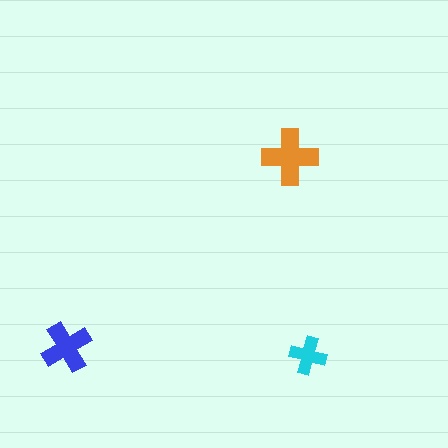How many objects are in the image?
There are 3 objects in the image.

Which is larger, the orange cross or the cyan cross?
The orange one.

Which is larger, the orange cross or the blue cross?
The orange one.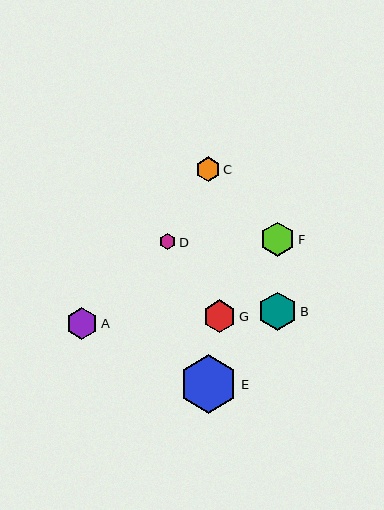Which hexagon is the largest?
Hexagon E is the largest with a size of approximately 58 pixels.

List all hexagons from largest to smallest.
From largest to smallest: E, B, F, G, A, C, D.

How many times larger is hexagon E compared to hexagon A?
Hexagon E is approximately 1.8 times the size of hexagon A.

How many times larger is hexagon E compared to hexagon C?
Hexagon E is approximately 2.4 times the size of hexagon C.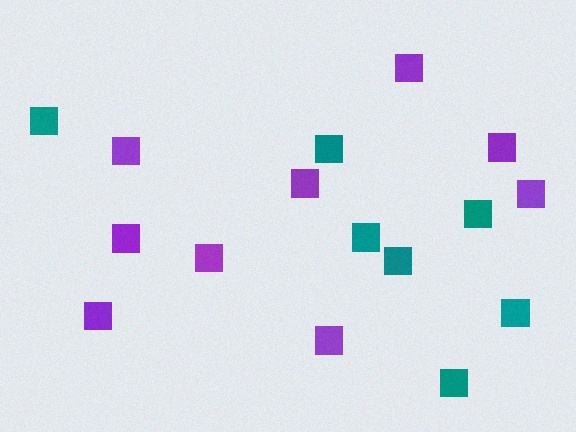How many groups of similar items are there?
There are 2 groups: one group of teal squares (7) and one group of purple squares (9).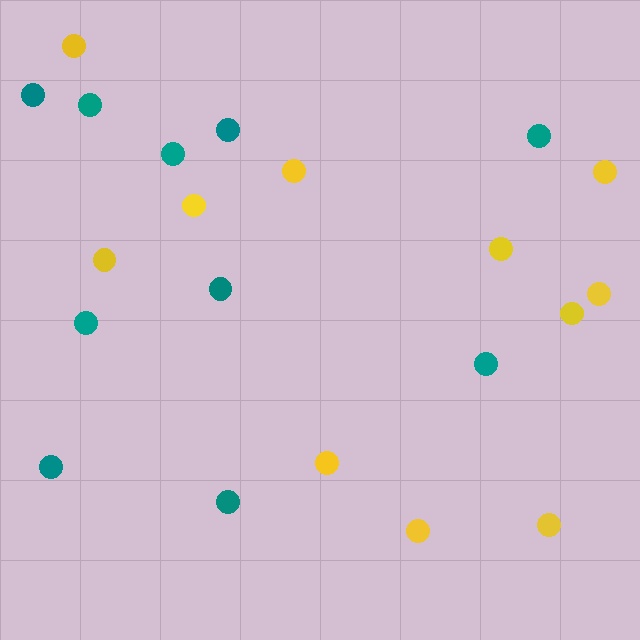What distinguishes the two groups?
There are 2 groups: one group of teal circles (10) and one group of yellow circles (11).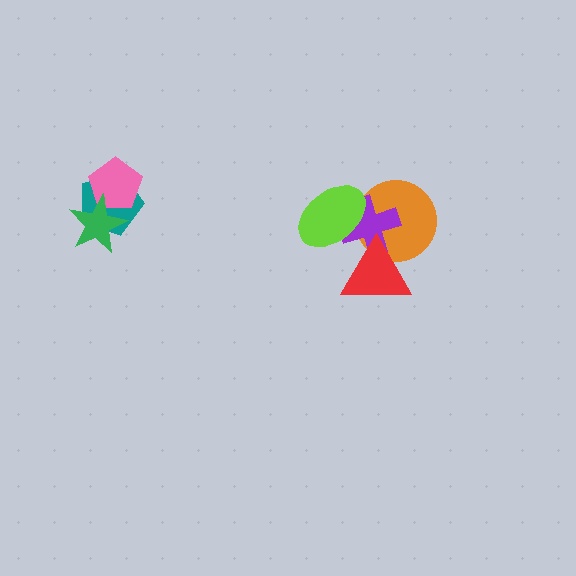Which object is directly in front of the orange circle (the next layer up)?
The purple cross is directly in front of the orange circle.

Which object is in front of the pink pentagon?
The green star is in front of the pink pentagon.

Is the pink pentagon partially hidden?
Yes, it is partially covered by another shape.